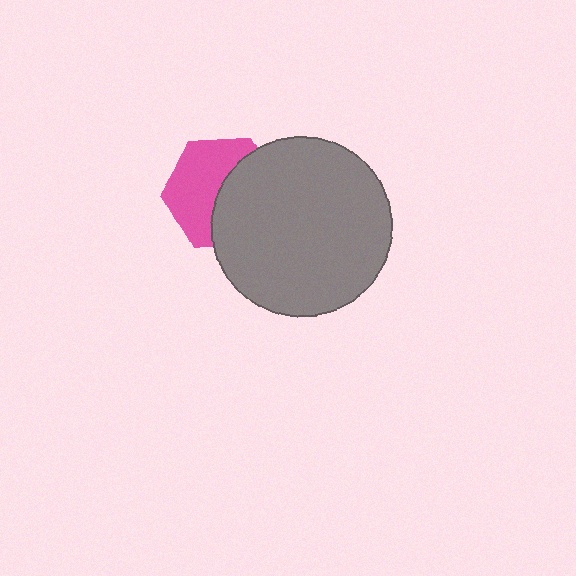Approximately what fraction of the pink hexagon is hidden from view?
Roughly 47% of the pink hexagon is hidden behind the gray circle.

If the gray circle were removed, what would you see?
You would see the complete pink hexagon.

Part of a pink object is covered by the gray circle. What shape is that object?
It is a hexagon.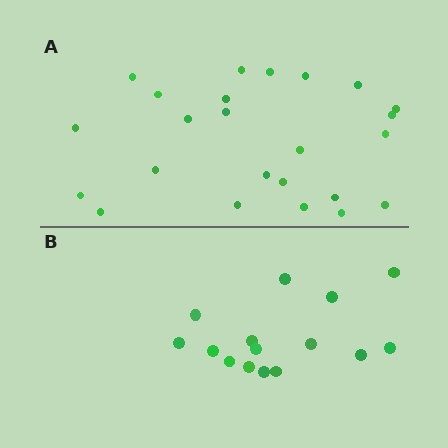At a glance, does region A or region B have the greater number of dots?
Region A (the top region) has more dots.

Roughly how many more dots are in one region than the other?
Region A has roughly 8 or so more dots than region B.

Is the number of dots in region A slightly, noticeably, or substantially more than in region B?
Region A has substantially more. The ratio is roughly 1.6 to 1.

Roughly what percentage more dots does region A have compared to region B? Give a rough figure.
About 60% more.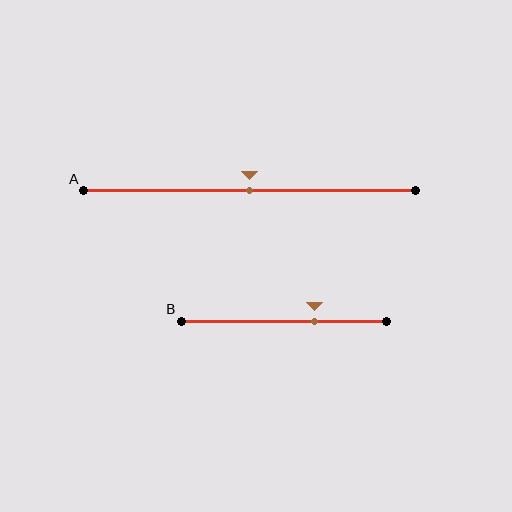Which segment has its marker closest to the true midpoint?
Segment A has its marker closest to the true midpoint.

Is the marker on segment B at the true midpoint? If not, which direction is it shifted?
No, the marker on segment B is shifted to the right by about 15% of the segment length.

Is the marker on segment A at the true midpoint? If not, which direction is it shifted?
Yes, the marker on segment A is at the true midpoint.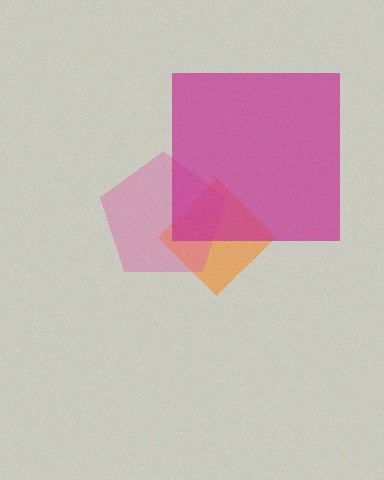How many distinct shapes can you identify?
There are 3 distinct shapes: an orange diamond, a pink pentagon, a magenta square.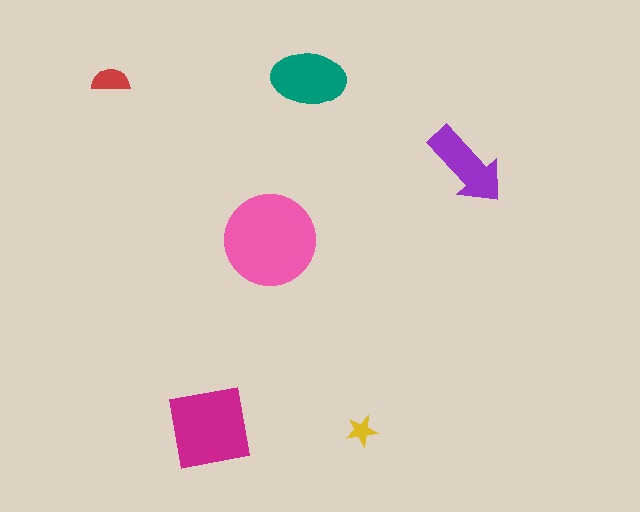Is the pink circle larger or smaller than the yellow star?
Larger.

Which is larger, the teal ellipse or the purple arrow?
The teal ellipse.